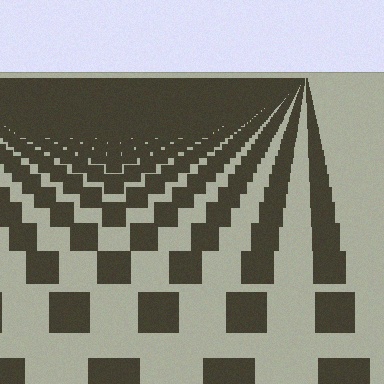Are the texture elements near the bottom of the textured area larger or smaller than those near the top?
Larger. Near the bottom, elements are closer to the viewer and appear at a bigger on-screen size.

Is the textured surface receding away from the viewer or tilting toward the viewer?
The surface is receding away from the viewer. Texture elements get smaller and denser toward the top.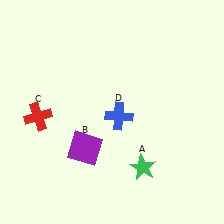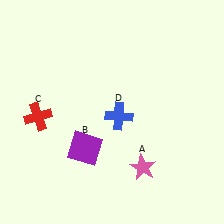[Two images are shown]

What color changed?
The star (A) changed from green in Image 1 to pink in Image 2.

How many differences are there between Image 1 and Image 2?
There is 1 difference between the two images.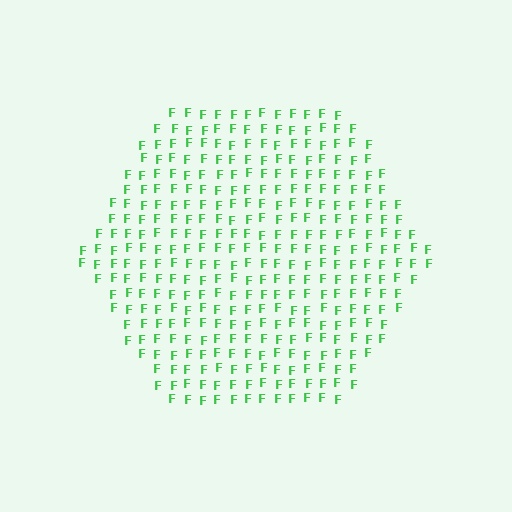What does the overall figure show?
The overall figure shows a hexagon.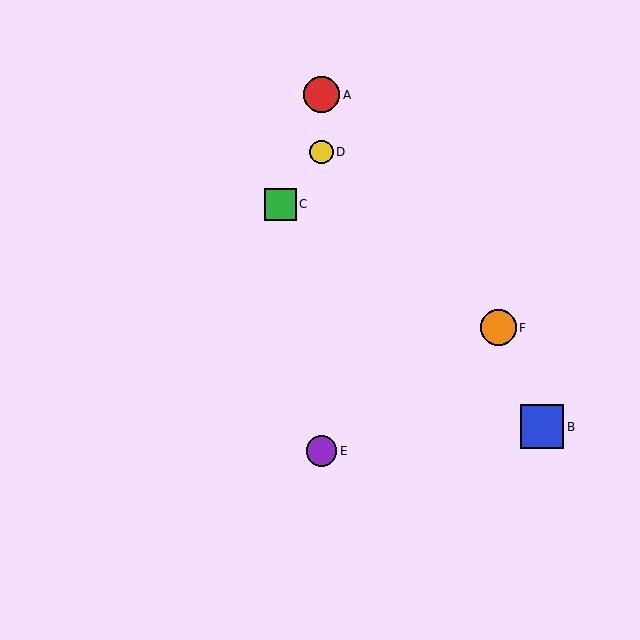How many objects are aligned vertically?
3 objects (A, D, E) are aligned vertically.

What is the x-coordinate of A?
Object A is at x≈322.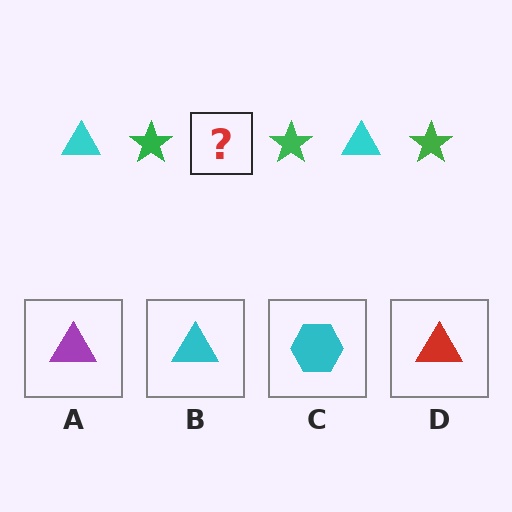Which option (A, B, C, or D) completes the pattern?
B.